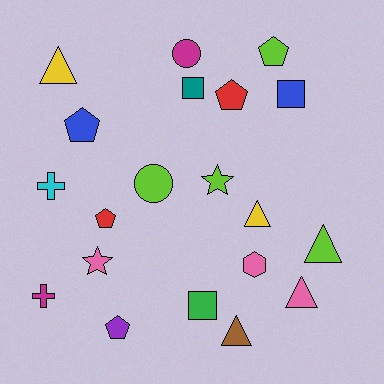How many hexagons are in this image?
There is 1 hexagon.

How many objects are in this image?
There are 20 objects.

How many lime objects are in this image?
There are 4 lime objects.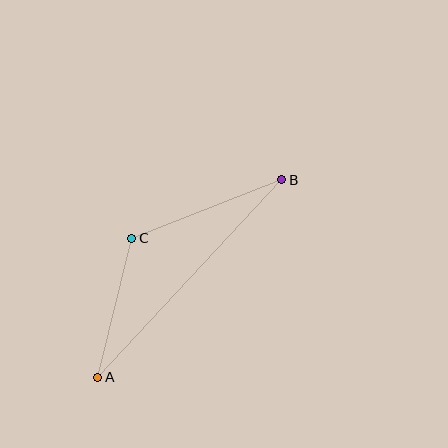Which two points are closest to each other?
Points A and C are closest to each other.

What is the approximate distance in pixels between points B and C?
The distance between B and C is approximately 161 pixels.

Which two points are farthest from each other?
Points A and B are farthest from each other.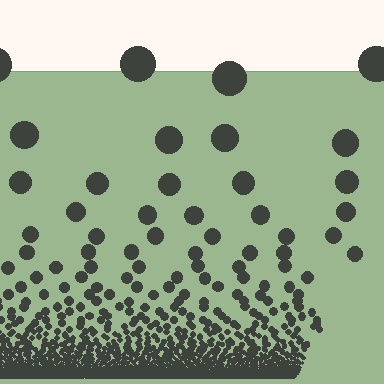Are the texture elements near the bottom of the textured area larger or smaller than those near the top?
Smaller. The gradient is inverted — elements near the bottom are smaller and denser.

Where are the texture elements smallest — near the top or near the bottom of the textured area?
Near the bottom.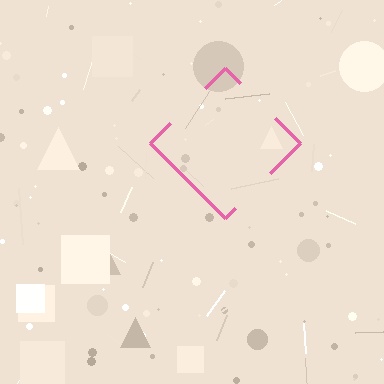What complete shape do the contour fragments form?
The contour fragments form a diamond.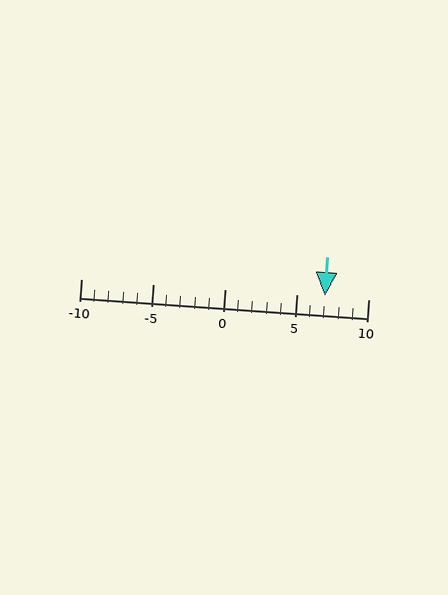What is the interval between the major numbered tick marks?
The major tick marks are spaced 5 units apart.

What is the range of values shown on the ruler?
The ruler shows values from -10 to 10.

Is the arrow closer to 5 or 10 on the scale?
The arrow is closer to 5.